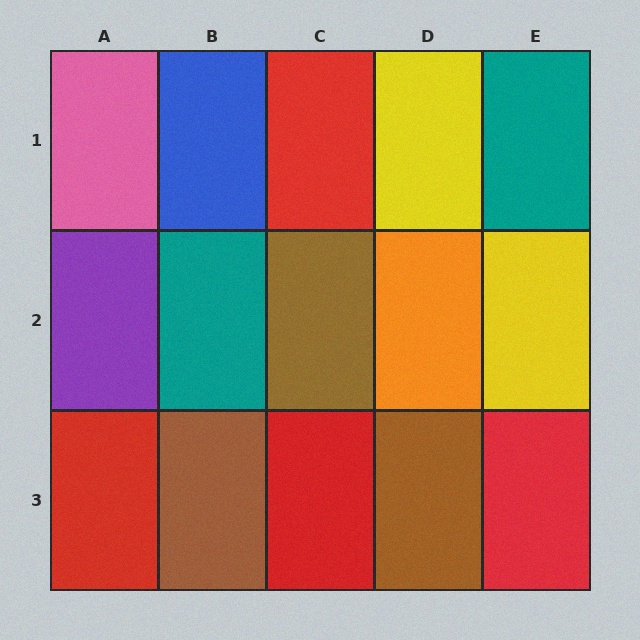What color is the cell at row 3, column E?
Red.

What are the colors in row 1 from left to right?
Pink, blue, red, yellow, teal.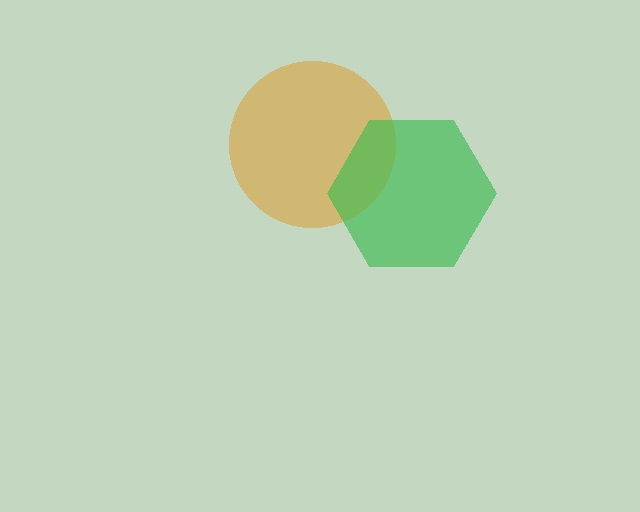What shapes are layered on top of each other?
The layered shapes are: an orange circle, a green hexagon.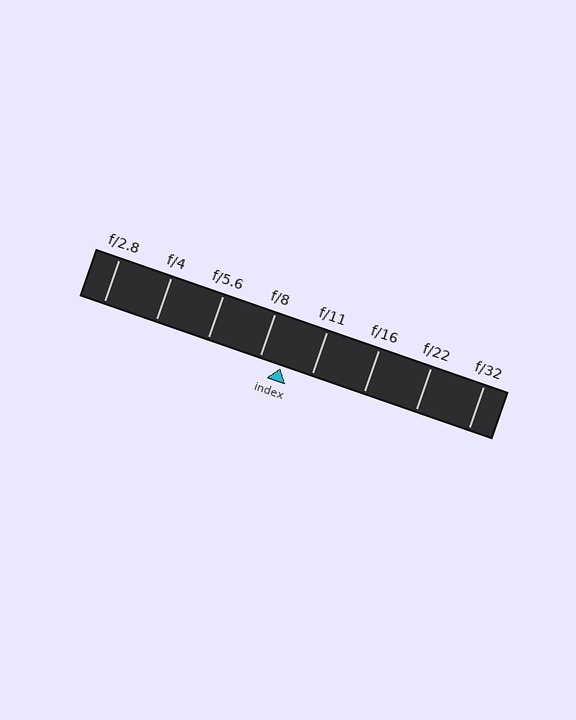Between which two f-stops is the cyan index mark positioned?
The index mark is between f/8 and f/11.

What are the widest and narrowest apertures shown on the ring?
The widest aperture shown is f/2.8 and the narrowest is f/32.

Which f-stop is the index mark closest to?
The index mark is closest to f/8.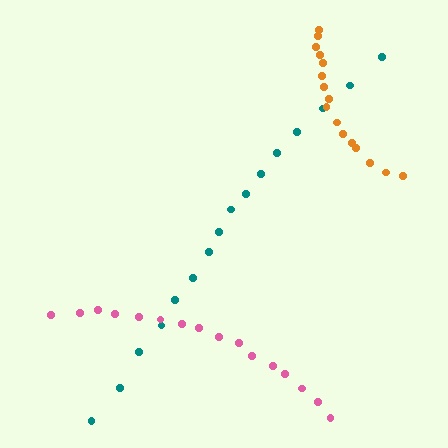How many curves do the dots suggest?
There are 3 distinct paths.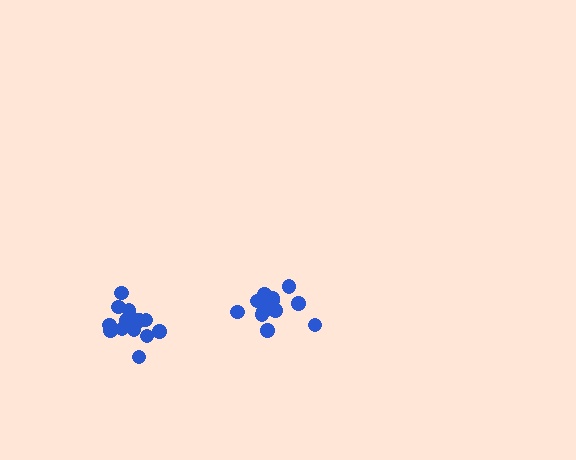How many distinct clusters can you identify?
There are 2 distinct clusters.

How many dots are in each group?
Group 1: 15 dots, Group 2: 14 dots (29 total).